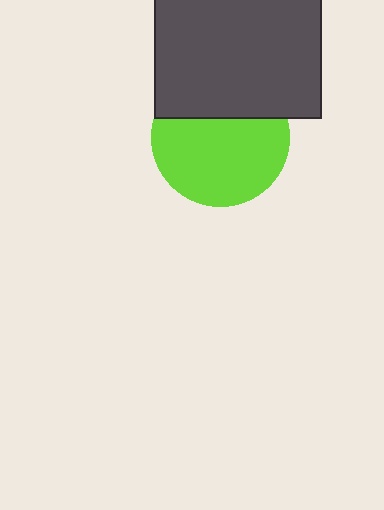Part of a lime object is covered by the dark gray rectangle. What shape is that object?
It is a circle.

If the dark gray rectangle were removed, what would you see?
You would see the complete lime circle.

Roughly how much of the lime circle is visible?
Most of it is visible (roughly 66%).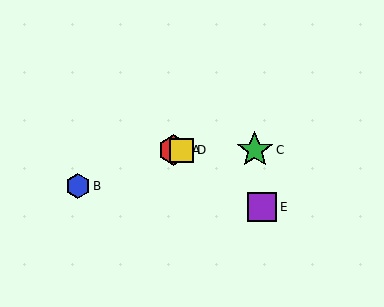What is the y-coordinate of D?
Object D is at y≈150.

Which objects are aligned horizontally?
Objects A, C, D are aligned horizontally.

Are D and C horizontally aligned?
Yes, both are at y≈150.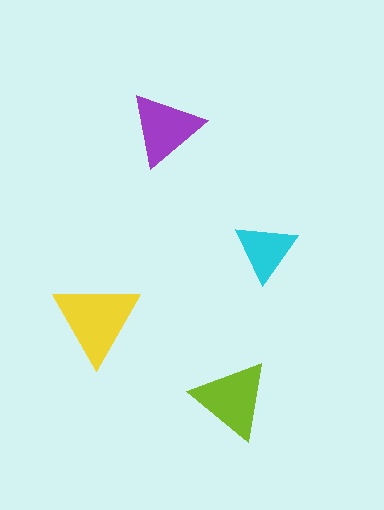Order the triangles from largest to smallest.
the yellow one, the lime one, the purple one, the cyan one.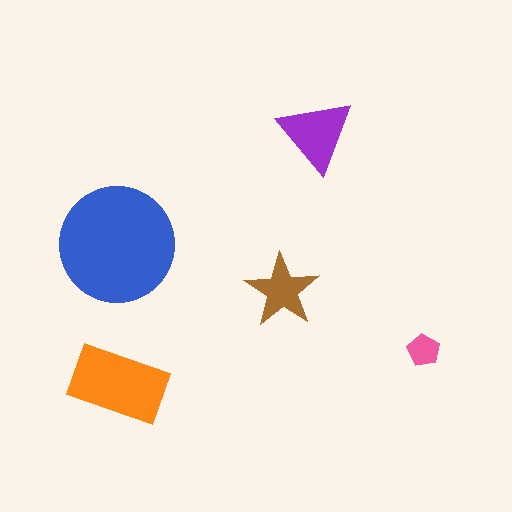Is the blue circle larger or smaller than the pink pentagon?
Larger.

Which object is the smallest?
The pink pentagon.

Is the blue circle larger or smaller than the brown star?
Larger.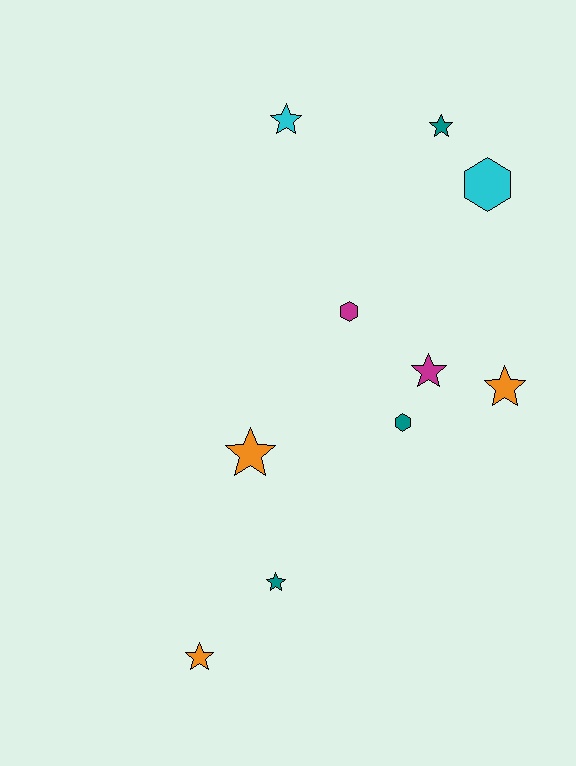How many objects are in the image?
There are 10 objects.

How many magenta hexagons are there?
There is 1 magenta hexagon.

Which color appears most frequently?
Orange, with 3 objects.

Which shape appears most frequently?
Star, with 7 objects.